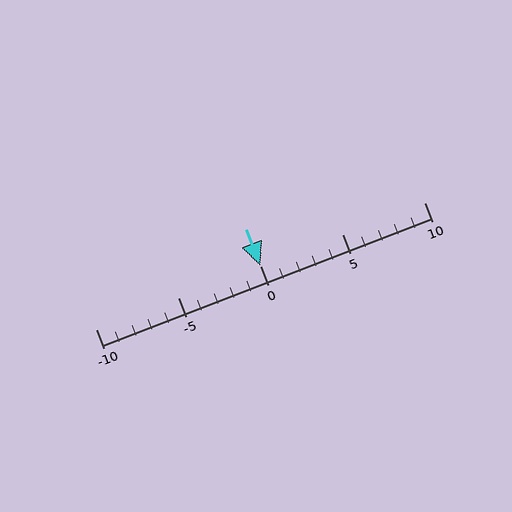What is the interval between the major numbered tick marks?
The major tick marks are spaced 5 units apart.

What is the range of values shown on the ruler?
The ruler shows values from -10 to 10.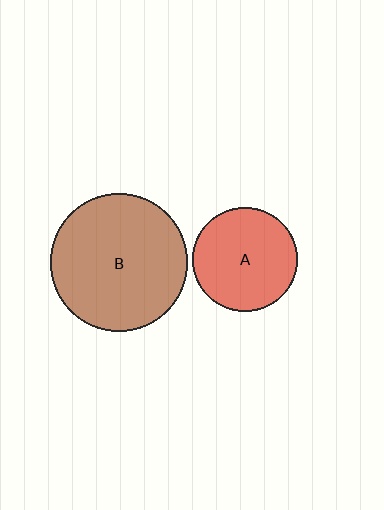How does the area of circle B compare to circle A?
Approximately 1.7 times.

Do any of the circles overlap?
No, none of the circles overlap.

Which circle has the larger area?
Circle B (brown).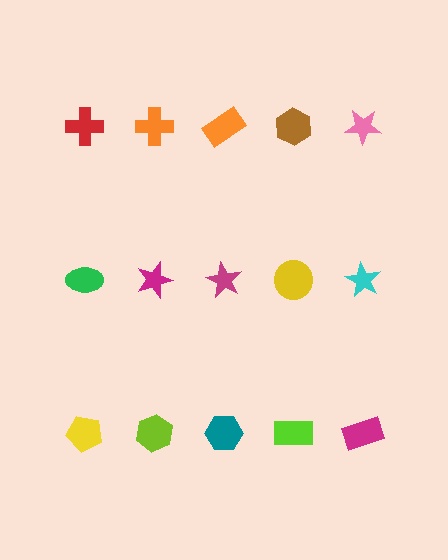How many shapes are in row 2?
5 shapes.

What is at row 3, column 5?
A magenta rectangle.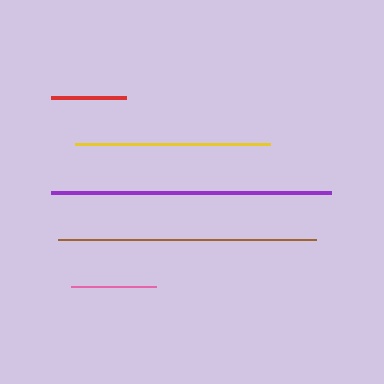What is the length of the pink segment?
The pink segment is approximately 85 pixels long.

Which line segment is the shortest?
The red line is the shortest at approximately 74 pixels.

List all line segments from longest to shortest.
From longest to shortest: purple, brown, yellow, pink, red.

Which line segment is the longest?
The purple line is the longest at approximately 279 pixels.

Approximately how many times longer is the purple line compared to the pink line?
The purple line is approximately 3.3 times the length of the pink line.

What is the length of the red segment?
The red segment is approximately 74 pixels long.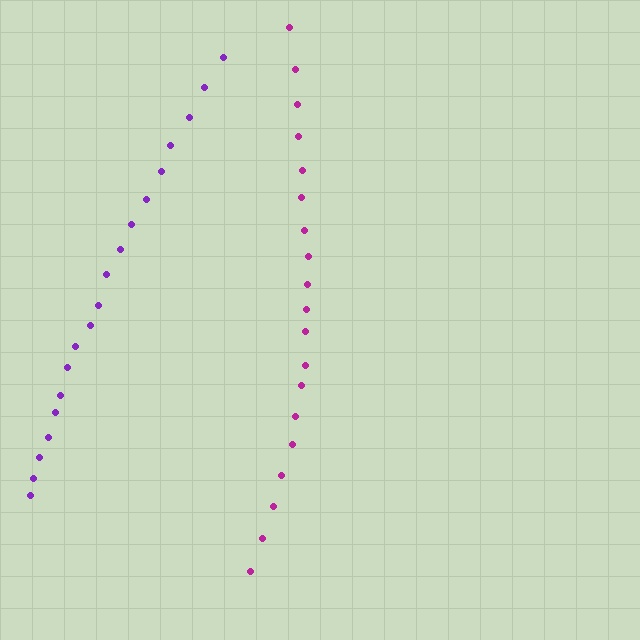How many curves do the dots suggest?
There are 2 distinct paths.